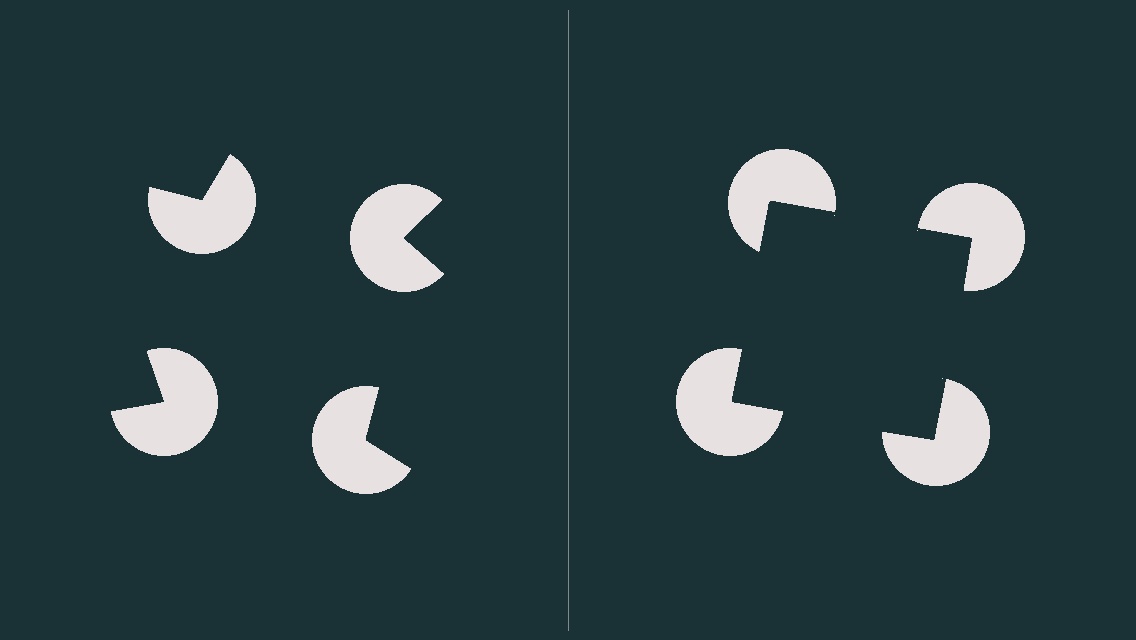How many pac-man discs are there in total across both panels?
8 — 4 on each side.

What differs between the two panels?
The pac-man discs are positioned identically on both sides; only the wedge orientations differ. On the right they align to a square; on the left they are misaligned.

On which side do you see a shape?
An illusory square appears on the right side. On the left side the wedge cuts are rotated, so no coherent shape forms.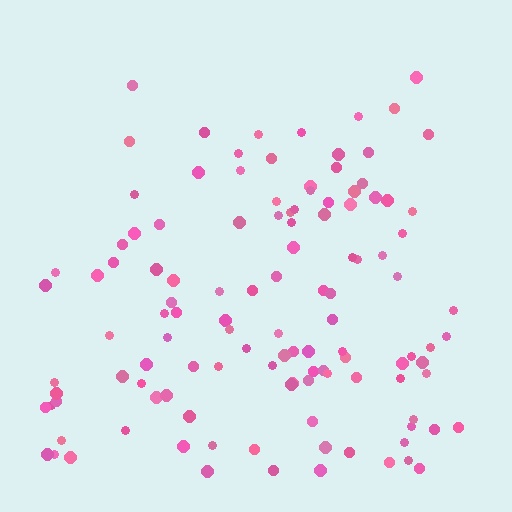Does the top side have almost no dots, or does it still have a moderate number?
Still a moderate number, just noticeably fewer than the bottom.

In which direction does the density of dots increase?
From top to bottom, with the bottom side densest.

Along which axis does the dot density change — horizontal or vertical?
Vertical.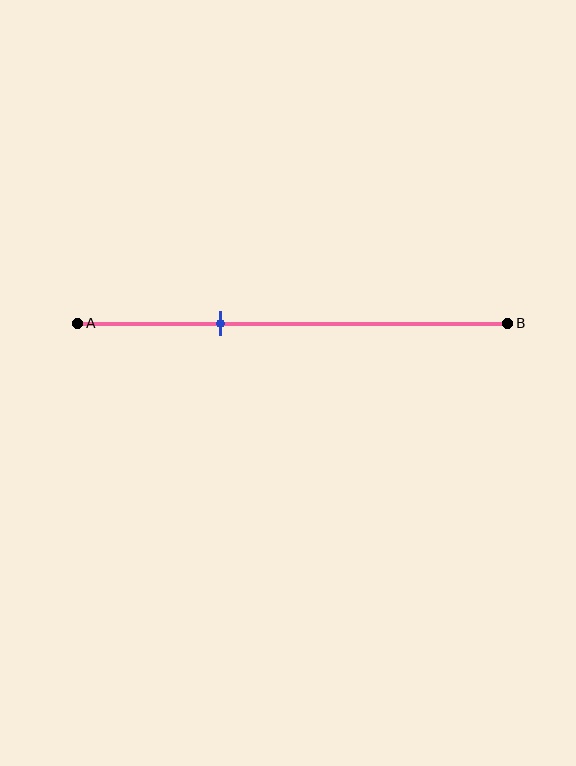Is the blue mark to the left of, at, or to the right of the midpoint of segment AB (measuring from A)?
The blue mark is to the left of the midpoint of segment AB.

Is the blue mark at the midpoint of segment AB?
No, the mark is at about 35% from A, not at the 50% midpoint.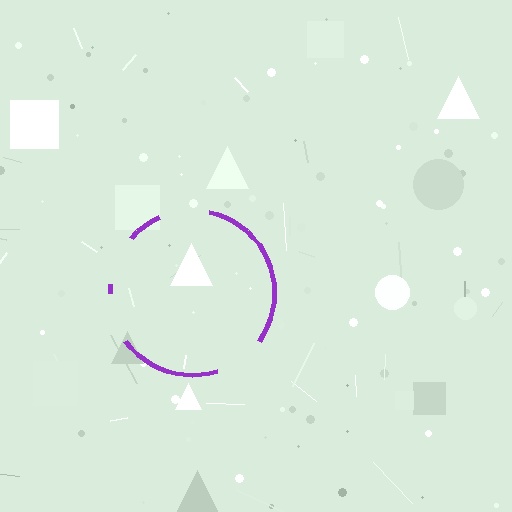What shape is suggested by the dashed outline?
The dashed outline suggests a circle.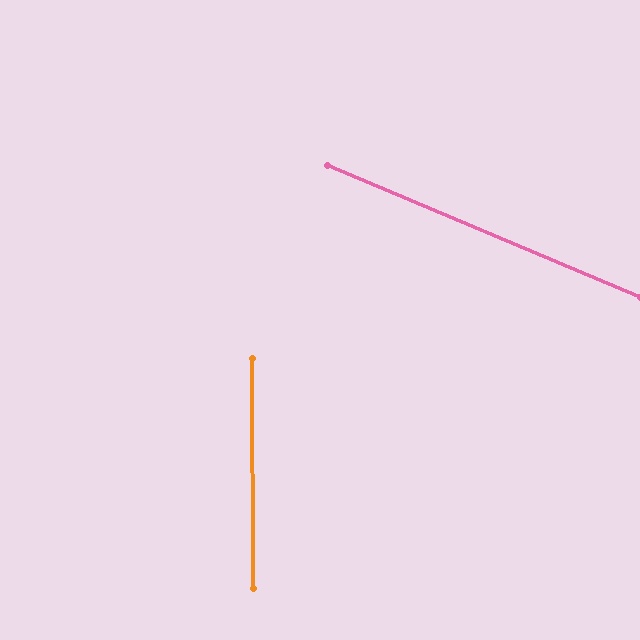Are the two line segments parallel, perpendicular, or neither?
Neither parallel nor perpendicular — they differ by about 67°.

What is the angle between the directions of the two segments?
Approximately 67 degrees.